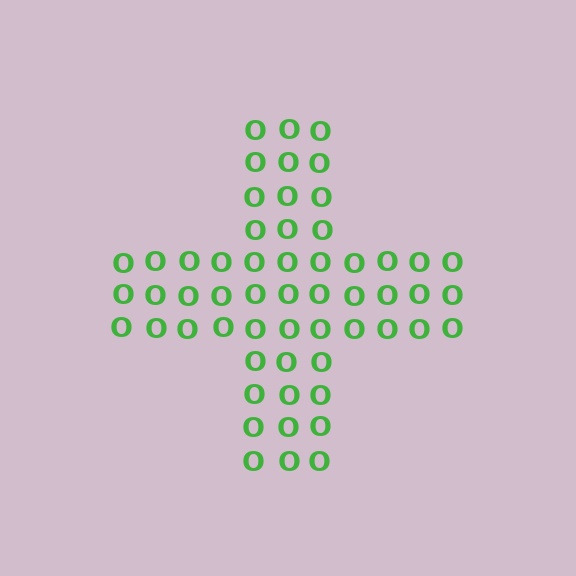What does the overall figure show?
The overall figure shows a cross.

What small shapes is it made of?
It is made of small letter O's.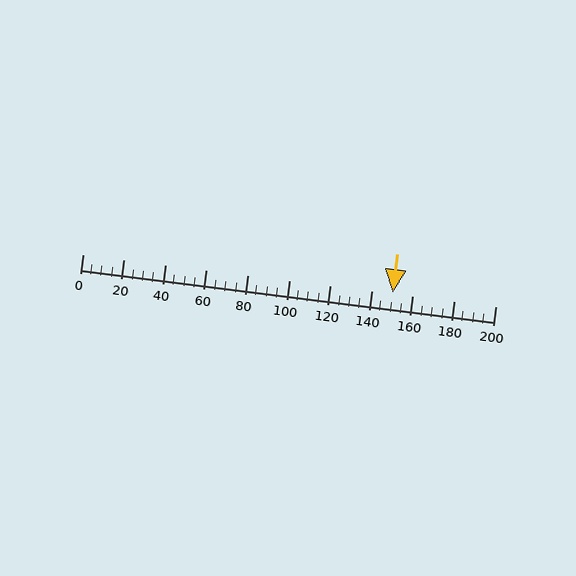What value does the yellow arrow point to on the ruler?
The yellow arrow points to approximately 150.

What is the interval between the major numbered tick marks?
The major tick marks are spaced 20 units apart.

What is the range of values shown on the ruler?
The ruler shows values from 0 to 200.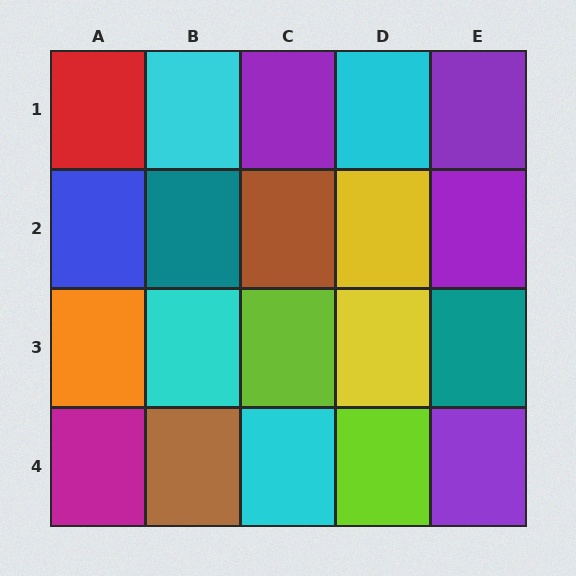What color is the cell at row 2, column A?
Blue.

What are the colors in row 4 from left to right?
Magenta, brown, cyan, lime, purple.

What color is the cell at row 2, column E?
Purple.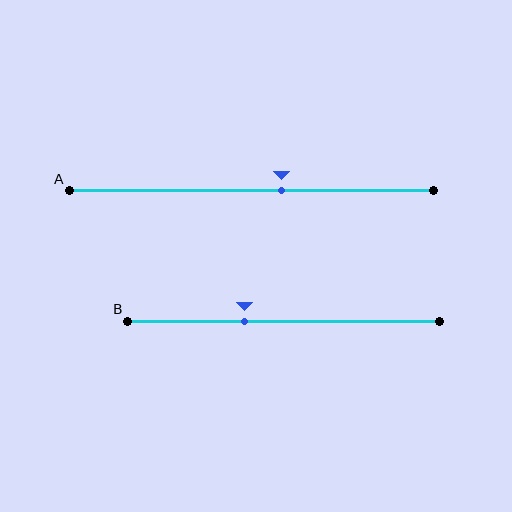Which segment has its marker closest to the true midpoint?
Segment A has its marker closest to the true midpoint.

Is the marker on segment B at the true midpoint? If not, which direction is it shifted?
No, the marker on segment B is shifted to the left by about 12% of the segment length.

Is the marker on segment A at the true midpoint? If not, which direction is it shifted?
No, the marker on segment A is shifted to the right by about 8% of the segment length.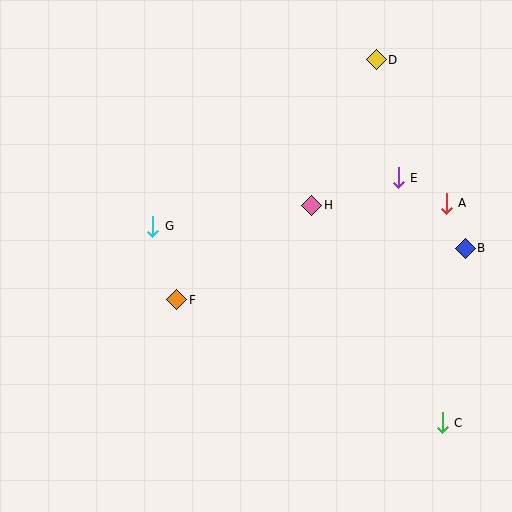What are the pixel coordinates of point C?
Point C is at (442, 423).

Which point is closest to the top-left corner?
Point G is closest to the top-left corner.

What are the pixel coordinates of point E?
Point E is at (398, 178).